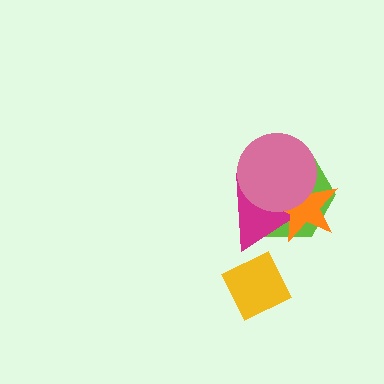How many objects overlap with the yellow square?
0 objects overlap with the yellow square.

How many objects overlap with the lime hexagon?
3 objects overlap with the lime hexagon.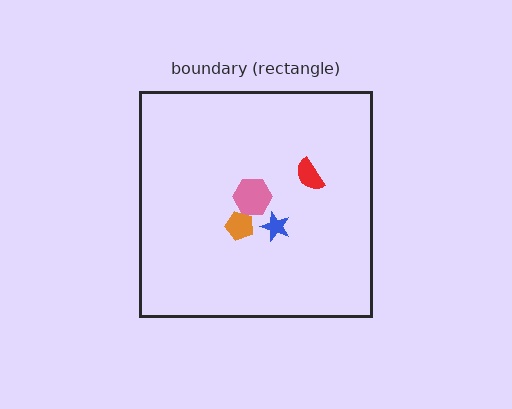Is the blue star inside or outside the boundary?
Inside.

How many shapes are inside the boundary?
4 inside, 0 outside.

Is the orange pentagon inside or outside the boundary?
Inside.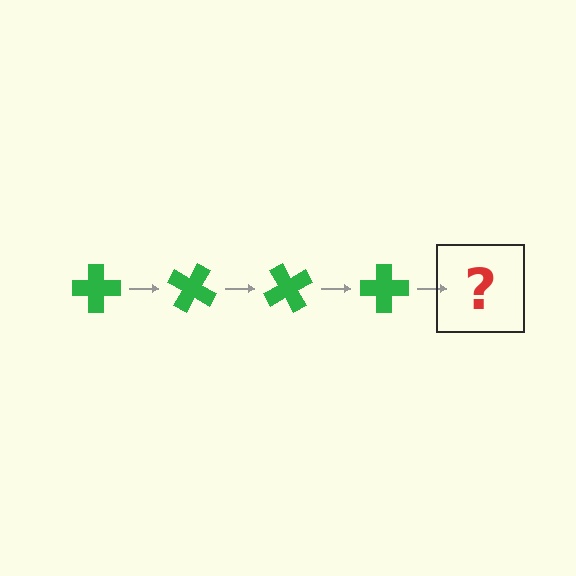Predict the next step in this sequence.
The next step is a green cross rotated 120 degrees.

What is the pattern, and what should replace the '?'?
The pattern is that the cross rotates 30 degrees each step. The '?' should be a green cross rotated 120 degrees.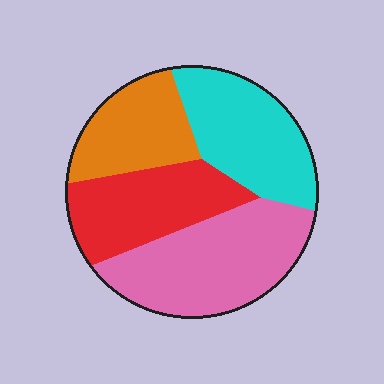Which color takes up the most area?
Pink, at roughly 35%.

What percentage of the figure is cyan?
Cyan covers 25% of the figure.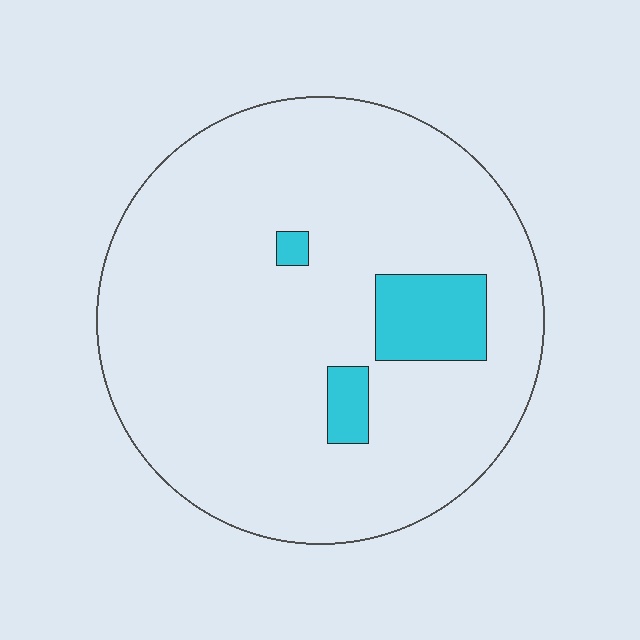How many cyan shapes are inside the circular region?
3.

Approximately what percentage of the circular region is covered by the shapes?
Approximately 10%.